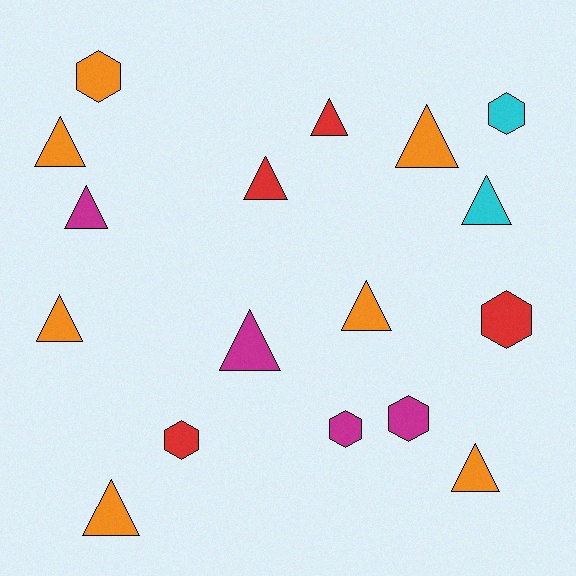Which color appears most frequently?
Orange, with 7 objects.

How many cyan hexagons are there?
There is 1 cyan hexagon.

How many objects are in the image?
There are 17 objects.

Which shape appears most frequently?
Triangle, with 11 objects.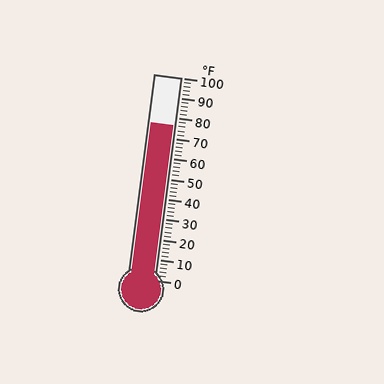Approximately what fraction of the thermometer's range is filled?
The thermometer is filled to approximately 75% of its range.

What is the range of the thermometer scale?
The thermometer scale ranges from 0°F to 100°F.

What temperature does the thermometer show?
The thermometer shows approximately 76°F.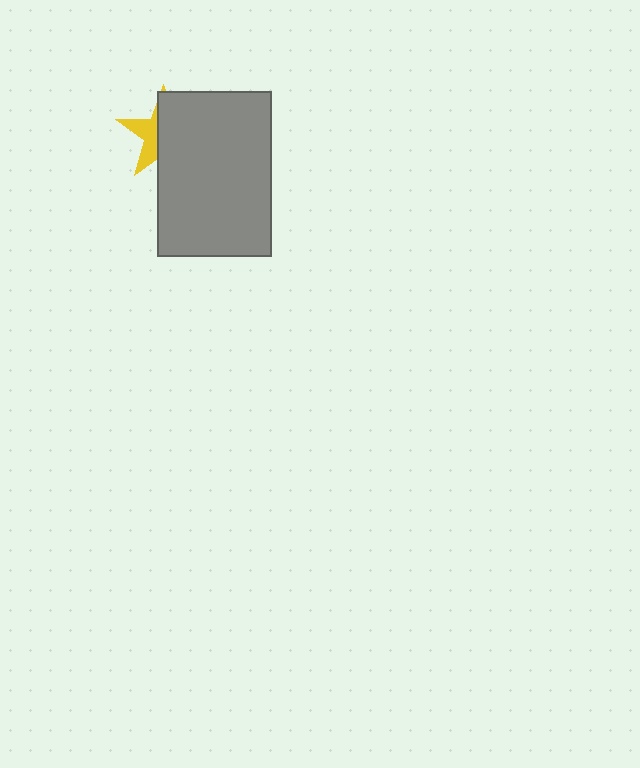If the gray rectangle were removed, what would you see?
You would see the complete yellow star.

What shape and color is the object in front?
The object in front is a gray rectangle.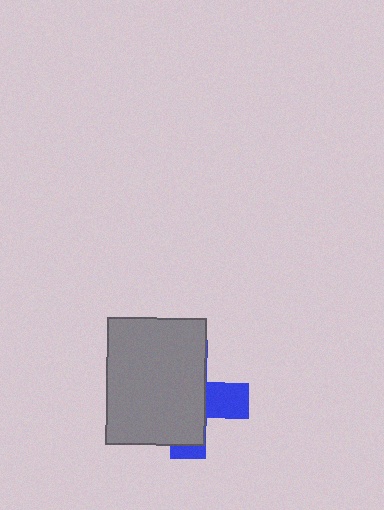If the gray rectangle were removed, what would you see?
You would see the complete blue cross.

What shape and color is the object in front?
The object in front is a gray rectangle.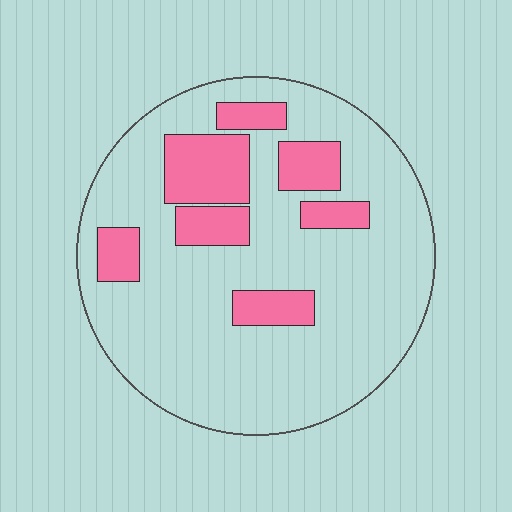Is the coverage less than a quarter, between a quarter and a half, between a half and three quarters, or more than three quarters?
Less than a quarter.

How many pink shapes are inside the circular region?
7.